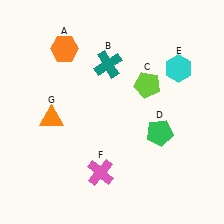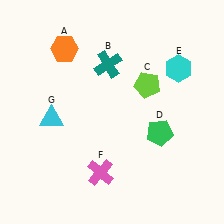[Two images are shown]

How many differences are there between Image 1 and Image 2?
There is 1 difference between the two images.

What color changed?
The triangle (G) changed from orange in Image 1 to cyan in Image 2.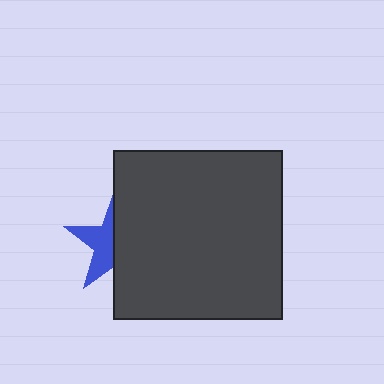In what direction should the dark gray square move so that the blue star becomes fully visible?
The dark gray square should move right. That is the shortest direction to clear the overlap and leave the blue star fully visible.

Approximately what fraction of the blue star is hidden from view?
Roughly 54% of the blue star is hidden behind the dark gray square.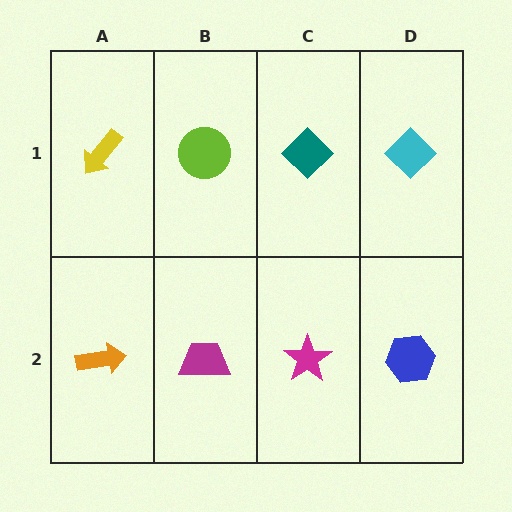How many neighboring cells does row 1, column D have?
2.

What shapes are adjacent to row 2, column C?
A teal diamond (row 1, column C), a magenta trapezoid (row 2, column B), a blue hexagon (row 2, column D).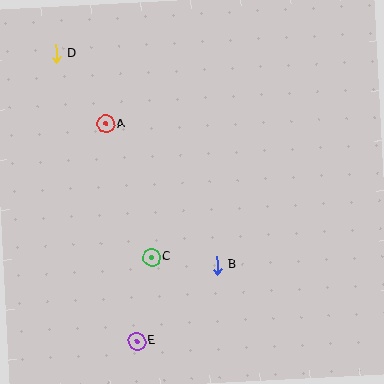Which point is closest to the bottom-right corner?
Point B is closest to the bottom-right corner.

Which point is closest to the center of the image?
Point C at (151, 257) is closest to the center.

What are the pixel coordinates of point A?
Point A is at (106, 124).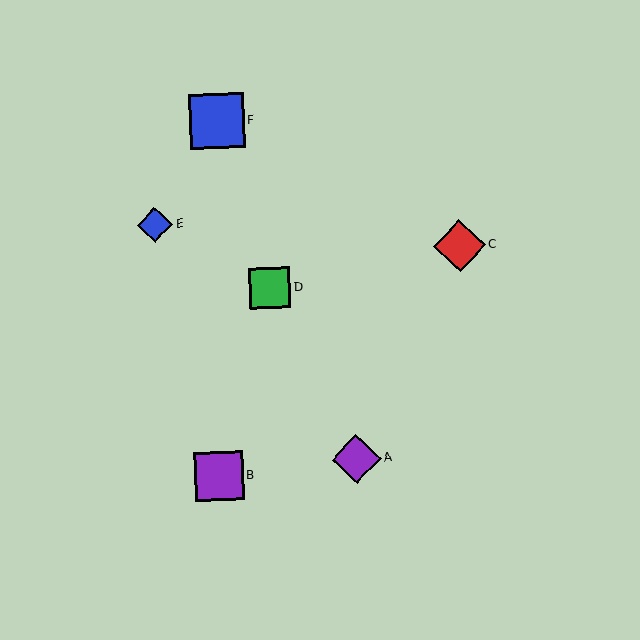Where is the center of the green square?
The center of the green square is at (270, 288).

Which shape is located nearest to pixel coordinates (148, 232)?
The blue diamond (labeled E) at (155, 225) is nearest to that location.